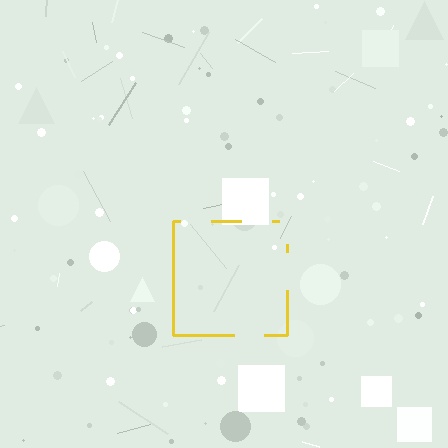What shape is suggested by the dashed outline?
The dashed outline suggests a square.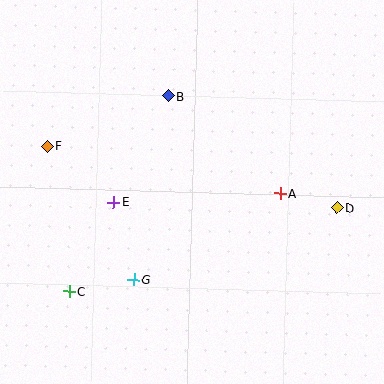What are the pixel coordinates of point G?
Point G is at (134, 280).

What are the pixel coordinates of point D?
Point D is at (337, 208).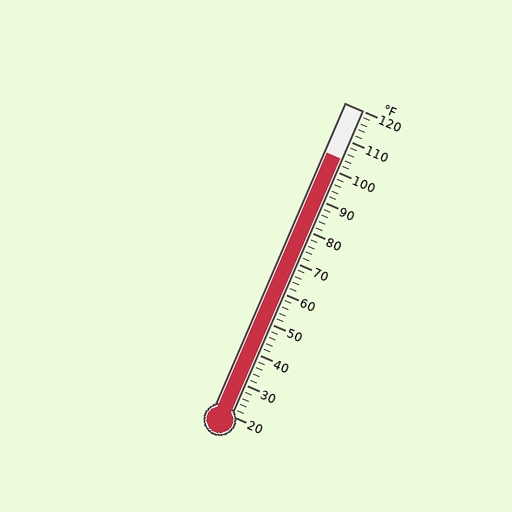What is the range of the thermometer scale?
The thermometer scale ranges from 20°F to 120°F.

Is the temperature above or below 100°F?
The temperature is above 100°F.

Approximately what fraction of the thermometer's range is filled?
The thermometer is filled to approximately 85% of its range.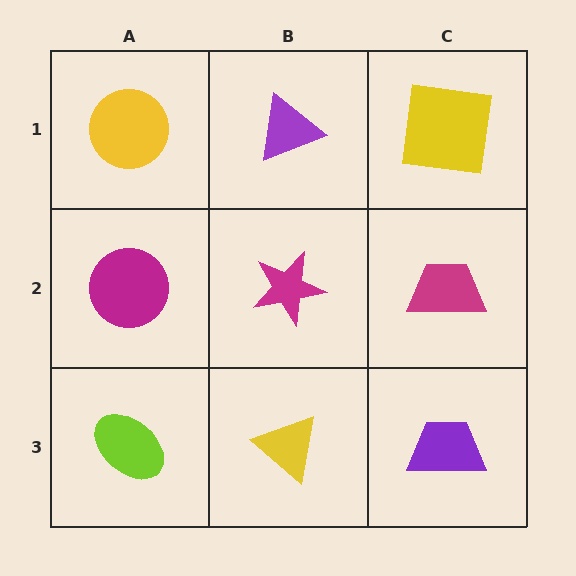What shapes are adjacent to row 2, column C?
A yellow square (row 1, column C), a purple trapezoid (row 3, column C), a magenta star (row 2, column B).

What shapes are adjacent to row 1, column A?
A magenta circle (row 2, column A), a purple triangle (row 1, column B).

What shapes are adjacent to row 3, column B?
A magenta star (row 2, column B), a lime ellipse (row 3, column A), a purple trapezoid (row 3, column C).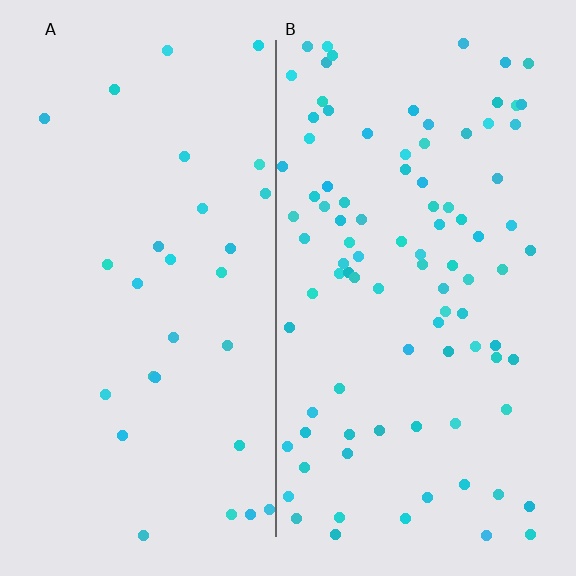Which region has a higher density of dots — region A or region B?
B (the right).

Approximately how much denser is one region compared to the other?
Approximately 3.2× — region B over region A.